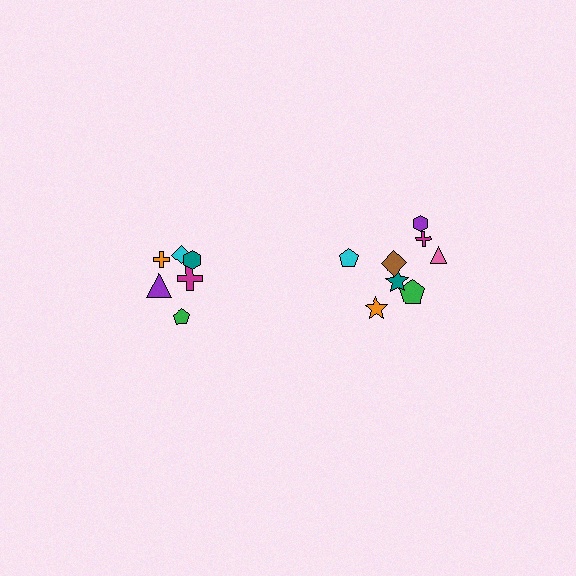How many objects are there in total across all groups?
There are 14 objects.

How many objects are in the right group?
There are 8 objects.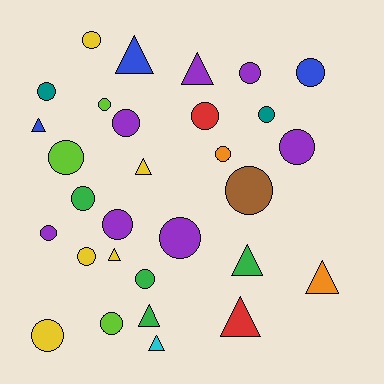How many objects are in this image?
There are 30 objects.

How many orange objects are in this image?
There are 2 orange objects.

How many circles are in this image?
There are 20 circles.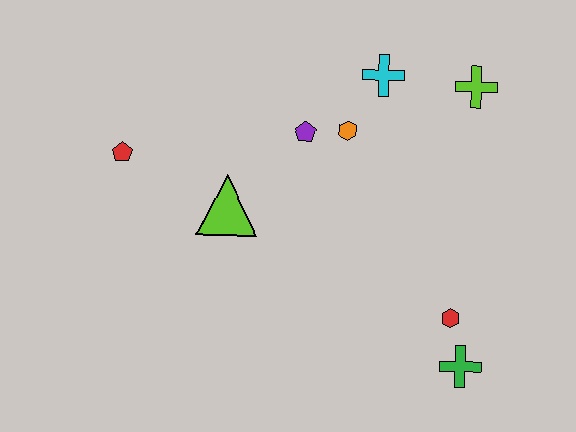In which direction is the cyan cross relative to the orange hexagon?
The cyan cross is above the orange hexagon.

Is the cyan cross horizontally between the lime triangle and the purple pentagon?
No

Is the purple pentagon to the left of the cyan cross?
Yes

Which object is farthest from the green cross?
The red pentagon is farthest from the green cross.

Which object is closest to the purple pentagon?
The orange hexagon is closest to the purple pentagon.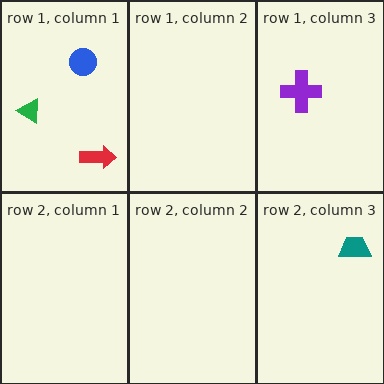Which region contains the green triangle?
The row 1, column 1 region.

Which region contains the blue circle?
The row 1, column 1 region.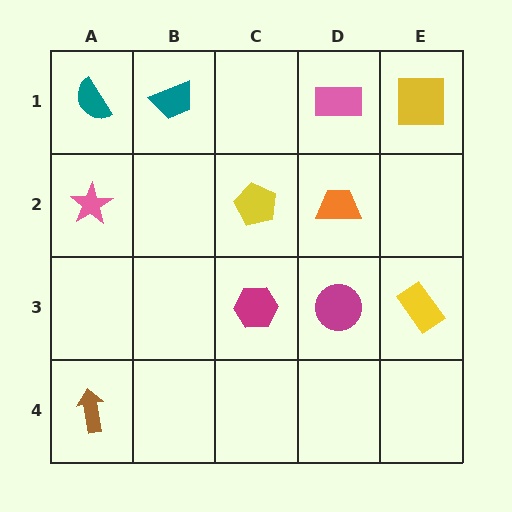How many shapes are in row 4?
1 shape.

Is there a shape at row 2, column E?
No, that cell is empty.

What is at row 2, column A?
A pink star.